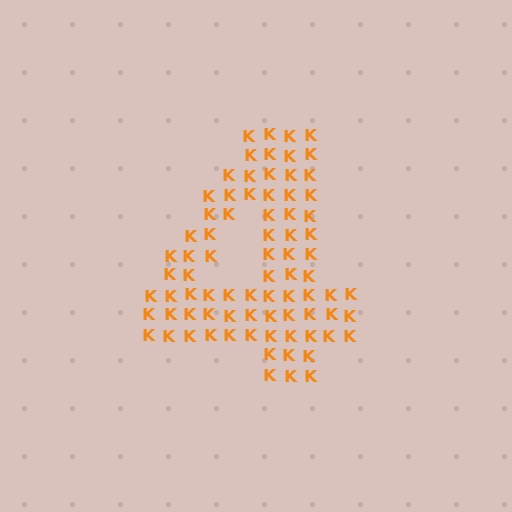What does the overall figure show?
The overall figure shows the digit 4.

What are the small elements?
The small elements are letter K's.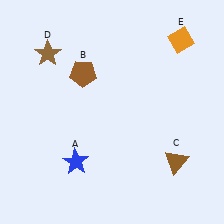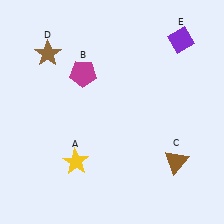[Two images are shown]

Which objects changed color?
A changed from blue to yellow. B changed from brown to magenta. E changed from orange to purple.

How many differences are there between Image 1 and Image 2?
There are 3 differences between the two images.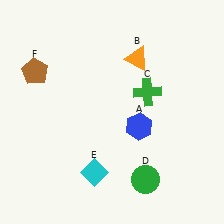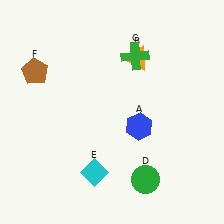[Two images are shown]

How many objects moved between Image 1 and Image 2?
1 object moved between the two images.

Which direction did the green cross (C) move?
The green cross (C) moved up.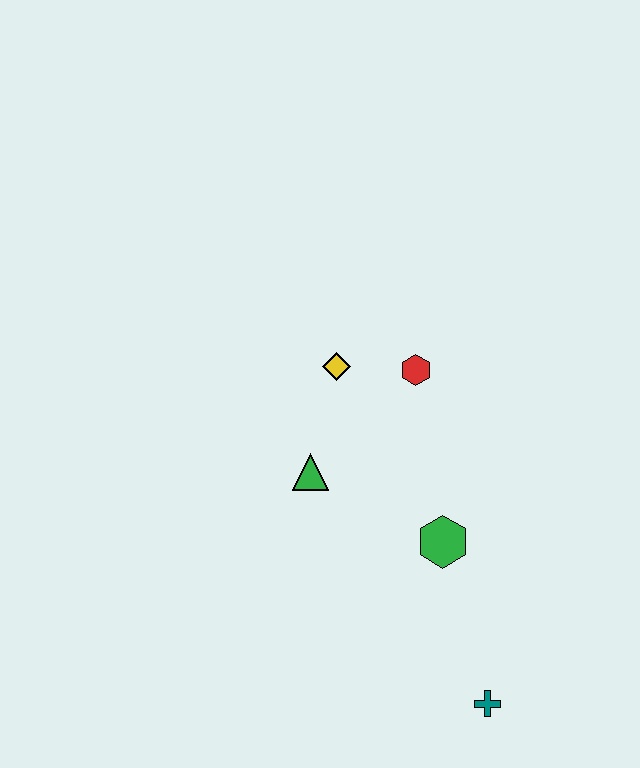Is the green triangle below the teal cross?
No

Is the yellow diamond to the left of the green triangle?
No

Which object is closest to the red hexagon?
The yellow diamond is closest to the red hexagon.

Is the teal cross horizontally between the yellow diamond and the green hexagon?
No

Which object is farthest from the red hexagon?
The teal cross is farthest from the red hexagon.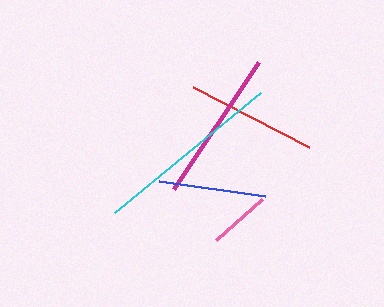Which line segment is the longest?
The cyan line is the longest at approximately 189 pixels.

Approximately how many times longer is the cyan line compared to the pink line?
The cyan line is approximately 3.0 times the length of the pink line.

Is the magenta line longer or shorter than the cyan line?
The cyan line is longer than the magenta line.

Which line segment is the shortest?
The pink line is the shortest at approximately 62 pixels.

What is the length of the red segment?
The red segment is approximately 130 pixels long.